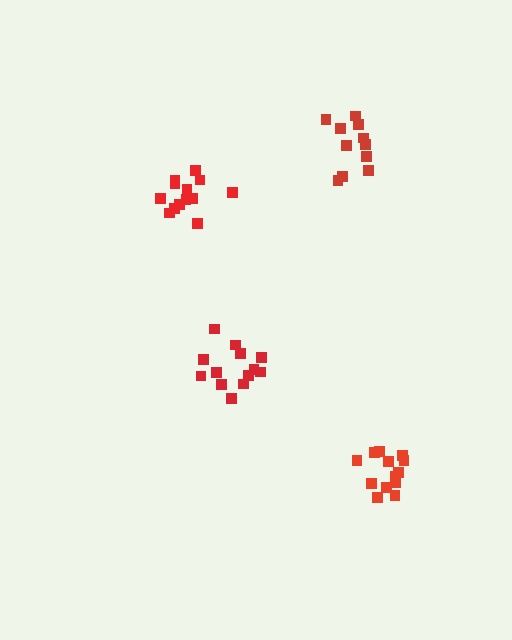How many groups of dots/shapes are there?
There are 4 groups.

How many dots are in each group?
Group 1: 13 dots, Group 2: 13 dots, Group 3: 13 dots, Group 4: 11 dots (50 total).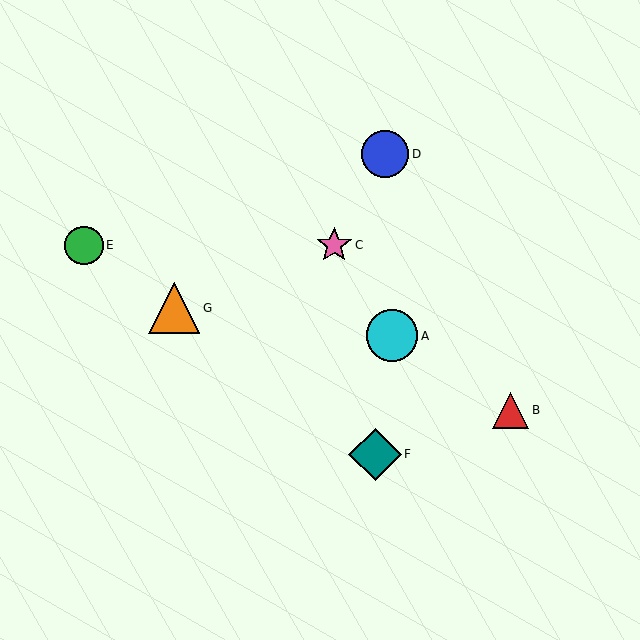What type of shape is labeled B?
Shape B is a red triangle.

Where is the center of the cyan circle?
The center of the cyan circle is at (392, 336).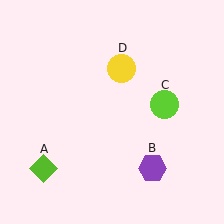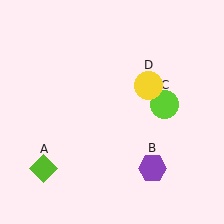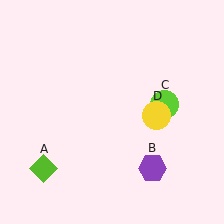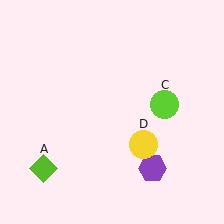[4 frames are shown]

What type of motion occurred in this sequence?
The yellow circle (object D) rotated clockwise around the center of the scene.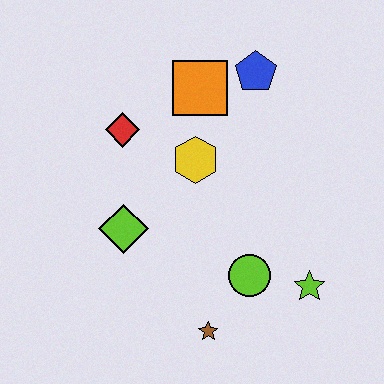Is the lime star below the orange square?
Yes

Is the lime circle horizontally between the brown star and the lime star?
Yes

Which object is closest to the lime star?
The lime circle is closest to the lime star.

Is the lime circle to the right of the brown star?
Yes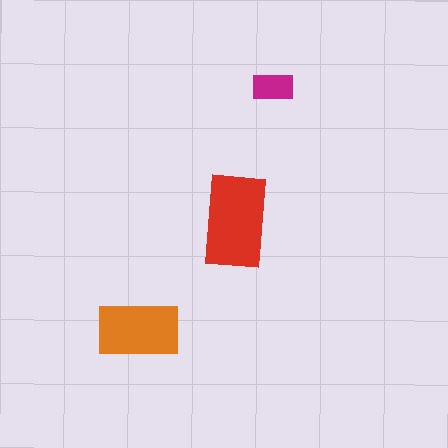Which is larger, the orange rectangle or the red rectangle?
The red one.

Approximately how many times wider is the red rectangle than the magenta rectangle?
About 2.5 times wider.